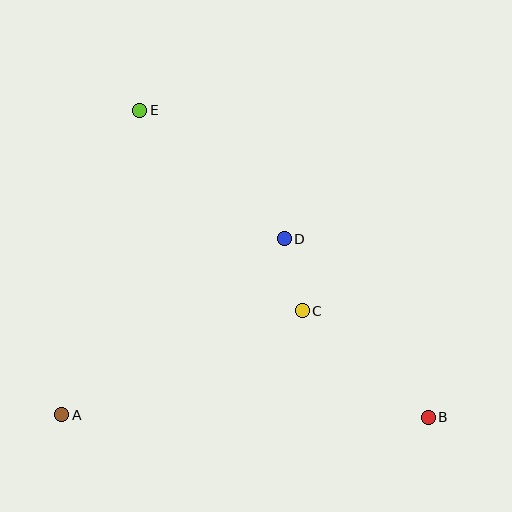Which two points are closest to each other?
Points C and D are closest to each other.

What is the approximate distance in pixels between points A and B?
The distance between A and B is approximately 367 pixels.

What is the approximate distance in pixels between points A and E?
The distance between A and E is approximately 314 pixels.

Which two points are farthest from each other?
Points B and E are farthest from each other.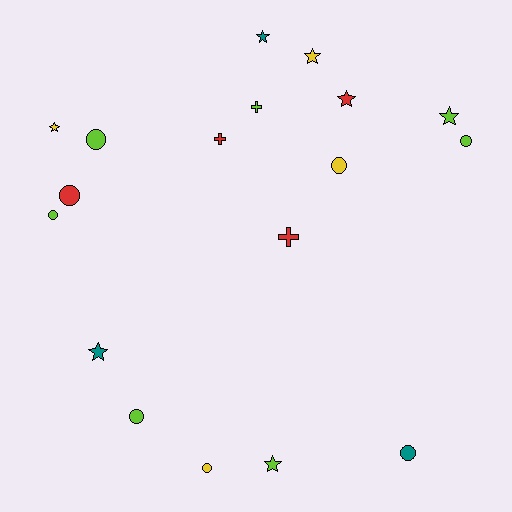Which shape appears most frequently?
Circle, with 8 objects.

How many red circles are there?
There is 1 red circle.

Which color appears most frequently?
Lime, with 7 objects.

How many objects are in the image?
There are 18 objects.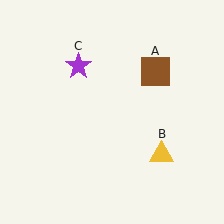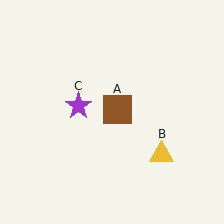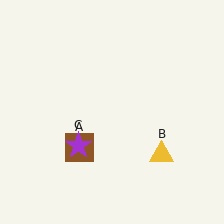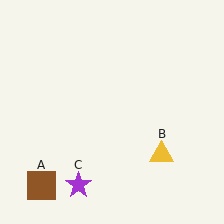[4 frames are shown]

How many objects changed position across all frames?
2 objects changed position: brown square (object A), purple star (object C).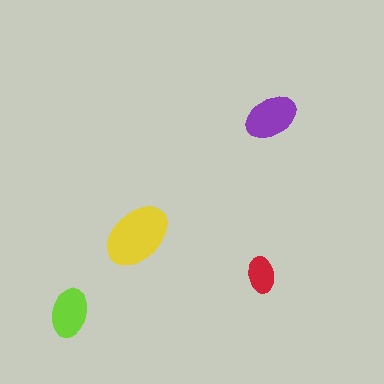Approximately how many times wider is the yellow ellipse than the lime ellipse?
About 1.5 times wider.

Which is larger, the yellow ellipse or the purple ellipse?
The yellow one.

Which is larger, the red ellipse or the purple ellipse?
The purple one.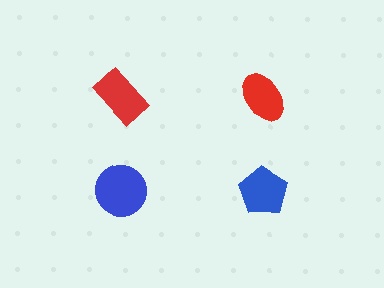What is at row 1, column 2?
A red ellipse.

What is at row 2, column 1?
A blue circle.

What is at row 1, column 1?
A red rectangle.